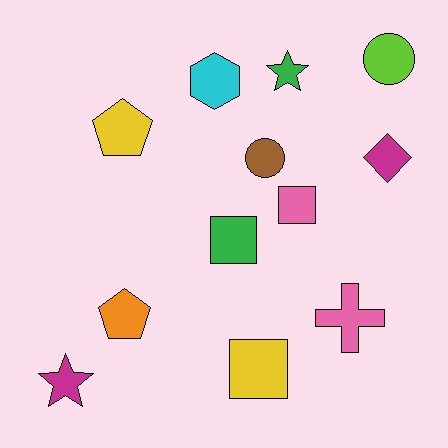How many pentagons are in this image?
There are 2 pentagons.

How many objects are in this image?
There are 12 objects.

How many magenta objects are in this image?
There are 2 magenta objects.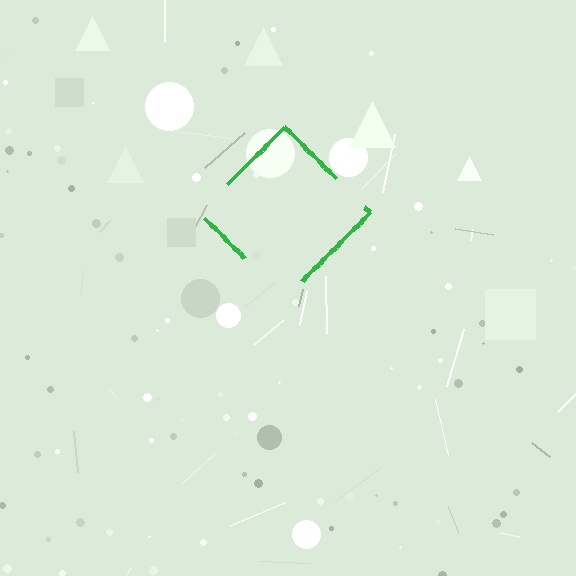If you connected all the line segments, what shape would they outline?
They would outline a diamond.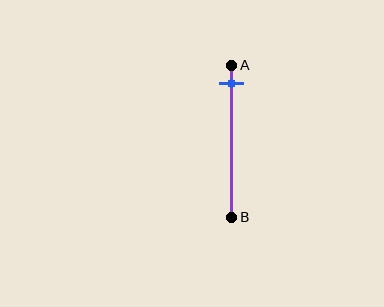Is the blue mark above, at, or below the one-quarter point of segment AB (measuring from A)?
The blue mark is above the one-quarter point of segment AB.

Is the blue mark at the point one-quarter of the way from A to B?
No, the mark is at about 10% from A, not at the 25% one-quarter point.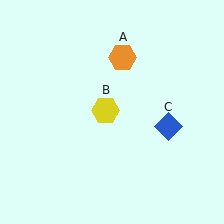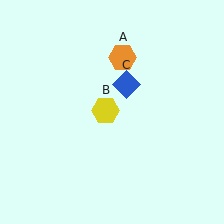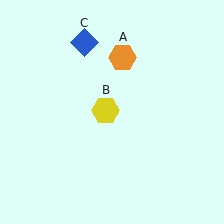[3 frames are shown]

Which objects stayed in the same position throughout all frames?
Orange hexagon (object A) and yellow hexagon (object B) remained stationary.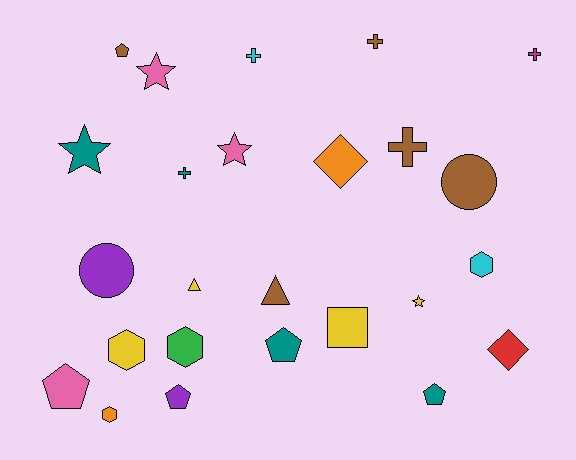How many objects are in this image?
There are 25 objects.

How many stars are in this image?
There are 4 stars.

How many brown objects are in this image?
There are 5 brown objects.